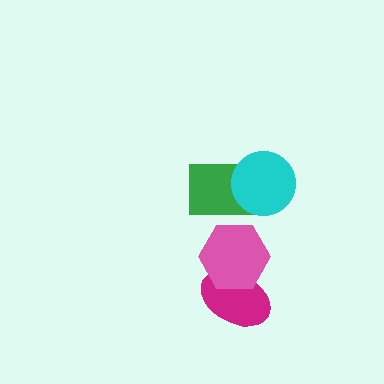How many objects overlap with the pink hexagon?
2 objects overlap with the pink hexagon.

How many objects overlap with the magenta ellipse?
1 object overlaps with the magenta ellipse.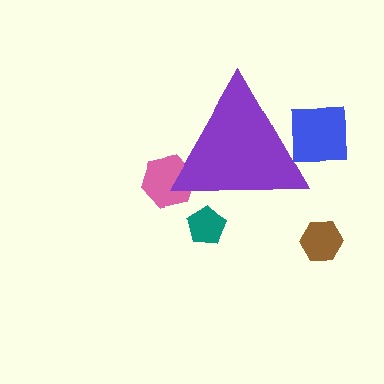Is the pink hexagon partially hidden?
Yes, the pink hexagon is partially hidden behind the purple triangle.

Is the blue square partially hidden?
Yes, the blue square is partially hidden behind the purple triangle.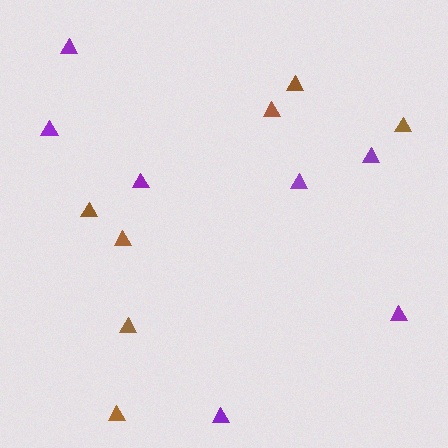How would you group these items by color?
There are 2 groups: one group of purple triangles (7) and one group of brown triangles (7).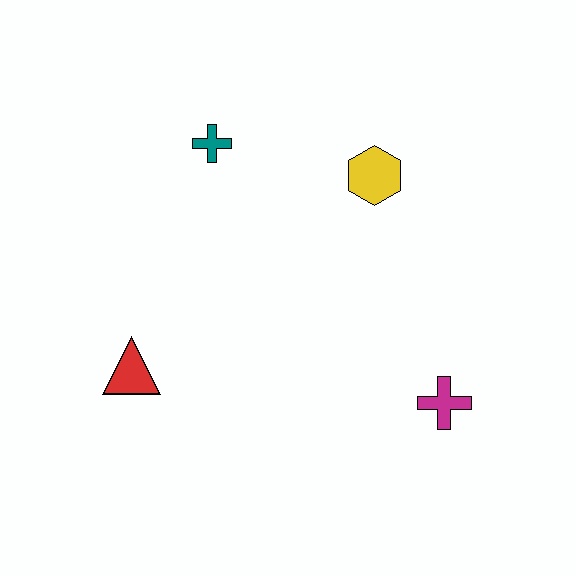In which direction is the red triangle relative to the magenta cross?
The red triangle is to the left of the magenta cross.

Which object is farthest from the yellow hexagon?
The red triangle is farthest from the yellow hexagon.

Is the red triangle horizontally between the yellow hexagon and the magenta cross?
No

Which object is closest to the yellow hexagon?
The teal cross is closest to the yellow hexagon.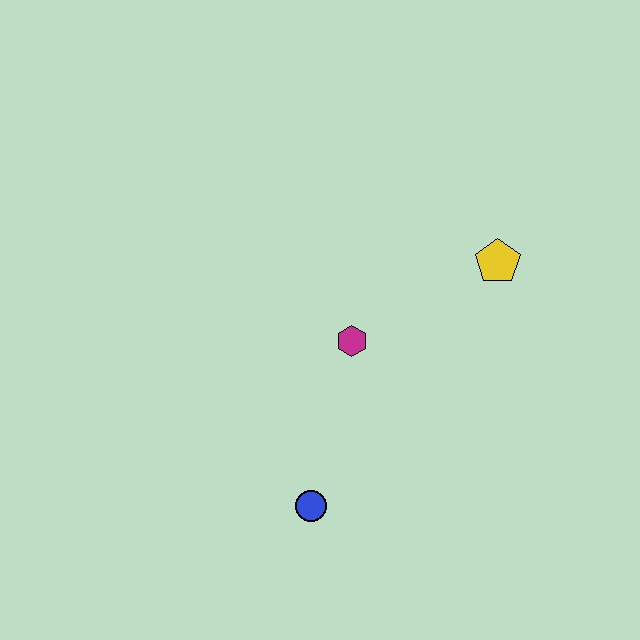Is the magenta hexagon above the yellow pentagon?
No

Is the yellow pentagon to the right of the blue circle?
Yes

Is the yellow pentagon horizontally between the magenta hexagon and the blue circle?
No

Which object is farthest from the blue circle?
The yellow pentagon is farthest from the blue circle.